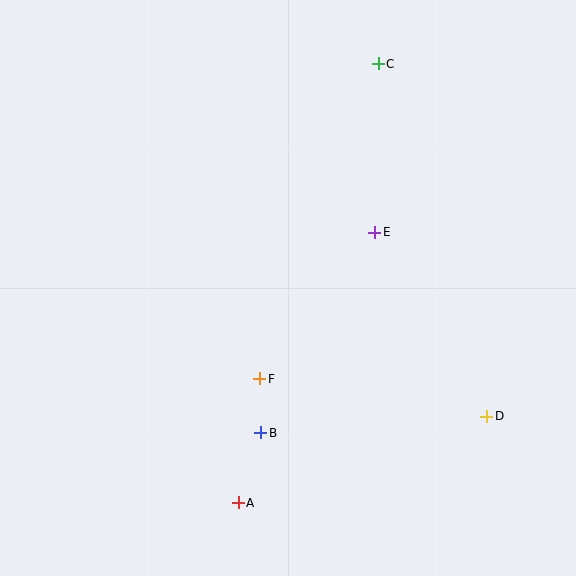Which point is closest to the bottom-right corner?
Point D is closest to the bottom-right corner.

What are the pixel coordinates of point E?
Point E is at (375, 232).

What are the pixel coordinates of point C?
Point C is at (378, 64).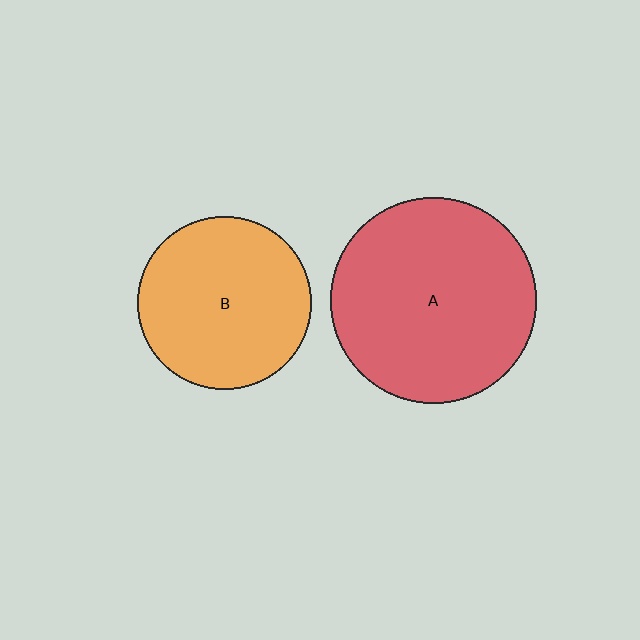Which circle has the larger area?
Circle A (red).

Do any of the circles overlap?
No, none of the circles overlap.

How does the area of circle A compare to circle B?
Approximately 1.4 times.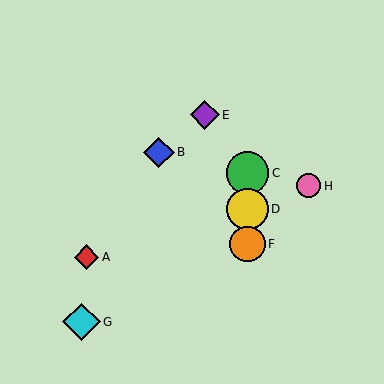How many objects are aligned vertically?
3 objects (C, D, F) are aligned vertically.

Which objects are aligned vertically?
Objects C, D, F are aligned vertically.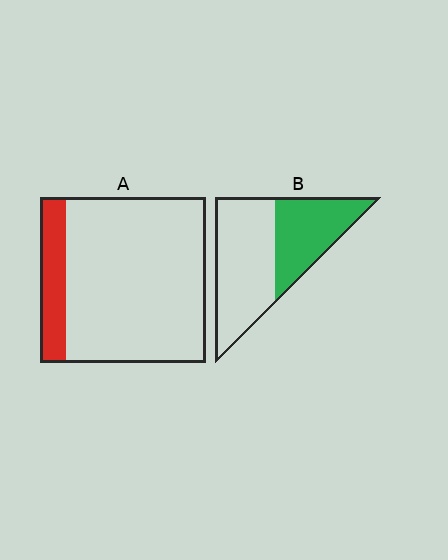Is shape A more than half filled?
No.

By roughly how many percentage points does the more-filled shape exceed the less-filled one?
By roughly 25 percentage points (B over A).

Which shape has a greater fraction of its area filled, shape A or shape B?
Shape B.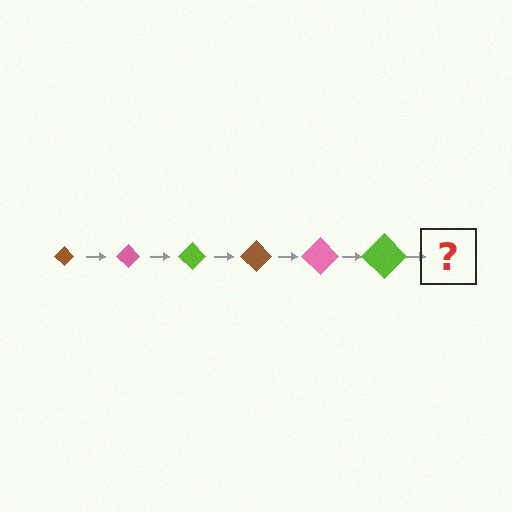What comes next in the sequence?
The next element should be a brown diamond, larger than the previous one.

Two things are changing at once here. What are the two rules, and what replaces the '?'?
The two rules are that the diamond grows larger each step and the color cycles through brown, pink, and lime. The '?' should be a brown diamond, larger than the previous one.